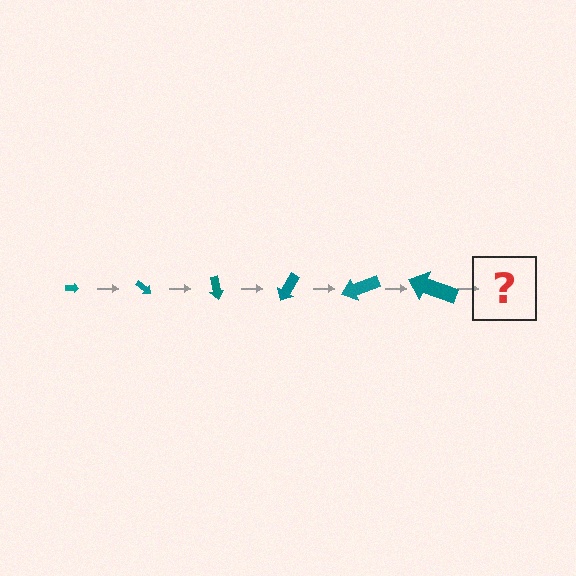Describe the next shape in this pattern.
It should be an arrow, larger than the previous one and rotated 240 degrees from the start.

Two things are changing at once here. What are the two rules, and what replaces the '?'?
The two rules are that the arrow grows larger each step and it rotates 40 degrees each step. The '?' should be an arrow, larger than the previous one and rotated 240 degrees from the start.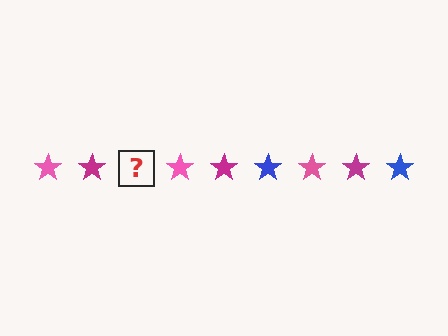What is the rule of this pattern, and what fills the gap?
The rule is that the pattern cycles through pink, magenta, blue stars. The gap should be filled with a blue star.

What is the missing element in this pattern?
The missing element is a blue star.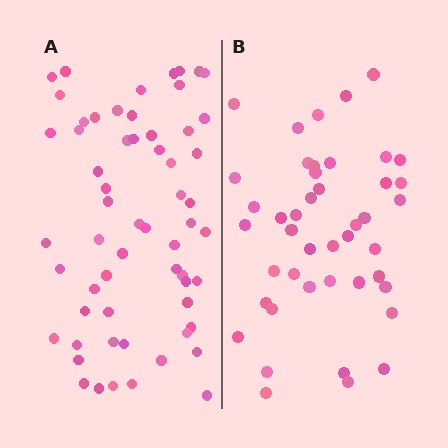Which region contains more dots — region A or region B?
Region A (the left region) has more dots.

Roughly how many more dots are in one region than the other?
Region A has approximately 15 more dots than region B.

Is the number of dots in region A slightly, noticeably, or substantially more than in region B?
Region A has noticeably more, but not dramatically so. The ratio is roughly 1.4 to 1.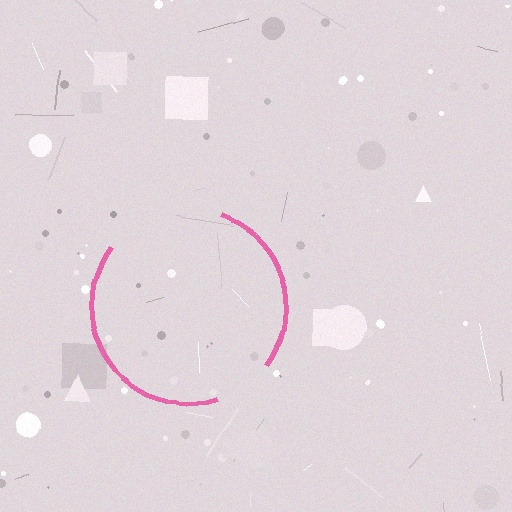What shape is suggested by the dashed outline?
The dashed outline suggests a circle.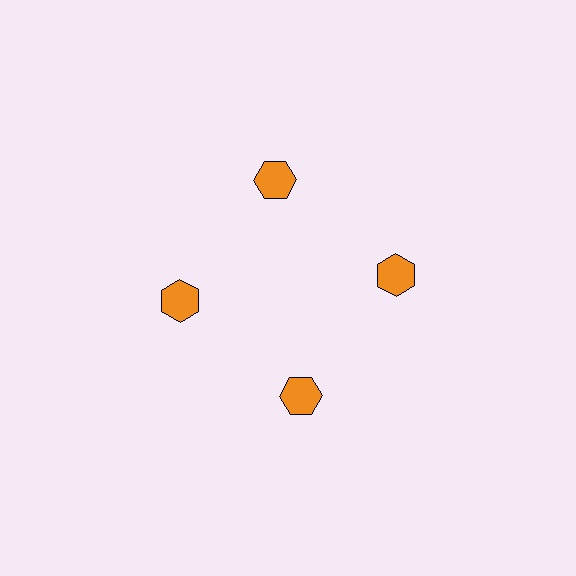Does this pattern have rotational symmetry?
Yes, this pattern has 4-fold rotational symmetry. It looks the same after rotating 90 degrees around the center.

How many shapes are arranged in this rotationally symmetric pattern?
There are 4 shapes, arranged in 4 groups of 1.